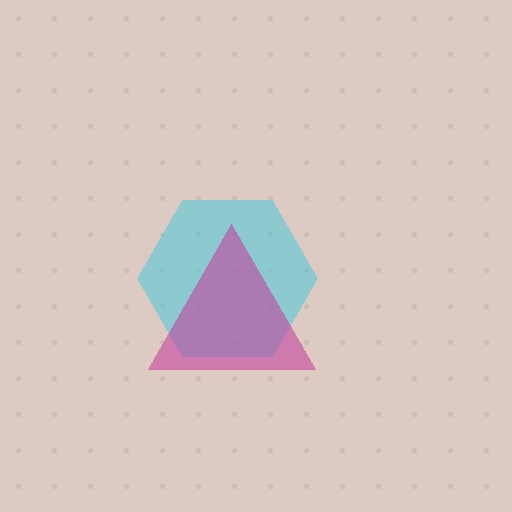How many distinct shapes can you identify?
There are 2 distinct shapes: a cyan hexagon, a magenta triangle.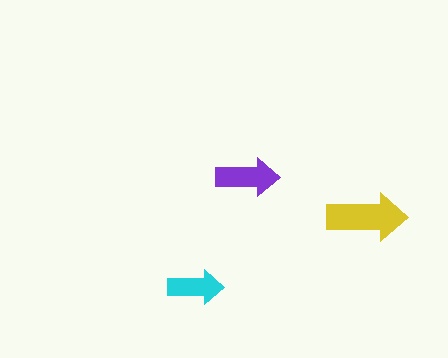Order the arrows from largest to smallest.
the yellow one, the purple one, the cyan one.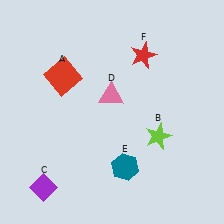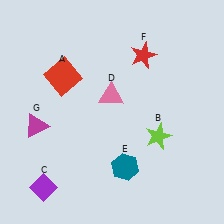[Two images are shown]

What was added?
A magenta triangle (G) was added in Image 2.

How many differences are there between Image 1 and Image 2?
There is 1 difference between the two images.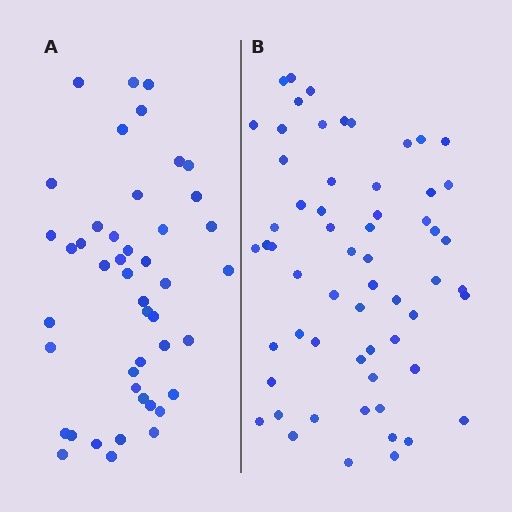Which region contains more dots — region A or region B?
Region B (the right region) has more dots.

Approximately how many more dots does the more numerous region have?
Region B has approximately 15 more dots than region A.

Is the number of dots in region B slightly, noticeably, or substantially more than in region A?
Region B has noticeably more, but not dramatically so. The ratio is roughly 1.3 to 1.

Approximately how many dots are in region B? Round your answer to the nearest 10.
About 60 dots.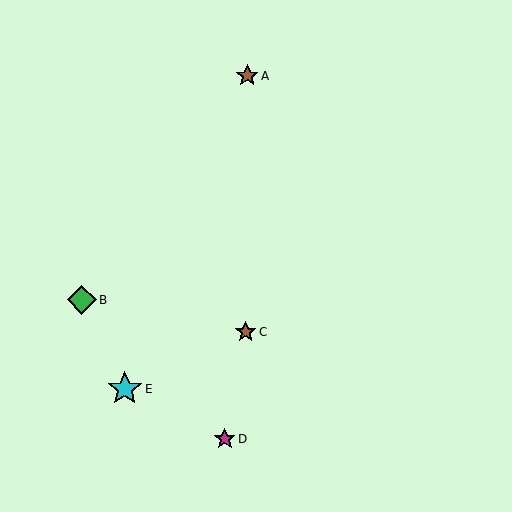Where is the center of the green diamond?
The center of the green diamond is at (82, 300).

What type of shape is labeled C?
Shape C is a brown star.